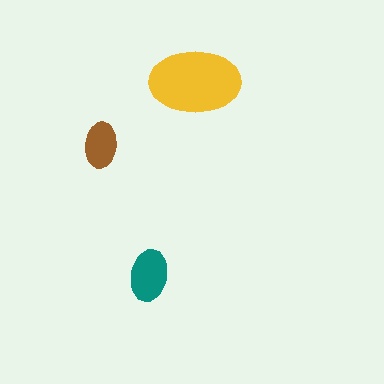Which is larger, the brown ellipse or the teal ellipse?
The teal one.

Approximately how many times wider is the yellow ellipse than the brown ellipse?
About 2 times wider.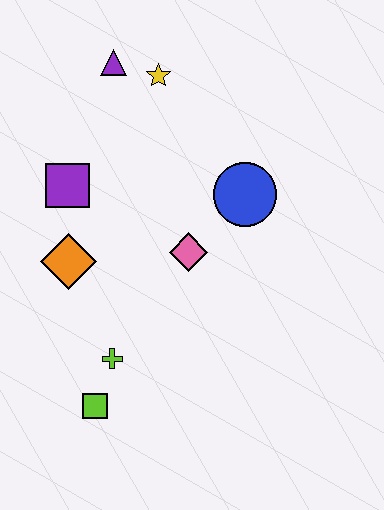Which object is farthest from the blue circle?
The lime square is farthest from the blue circle.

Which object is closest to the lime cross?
The lime square is closest to the lime cross.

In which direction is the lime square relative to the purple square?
The lime square is below the purple square.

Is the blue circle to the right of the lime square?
Yes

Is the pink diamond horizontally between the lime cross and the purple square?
No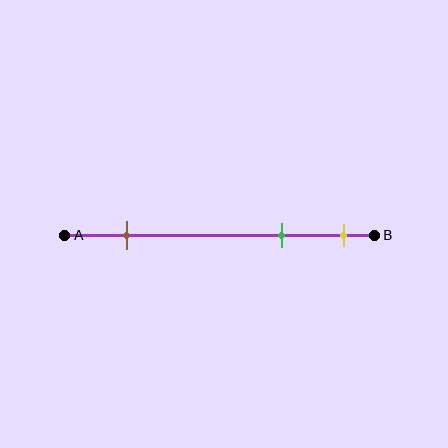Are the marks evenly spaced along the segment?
No, the marks are not evenly spaced.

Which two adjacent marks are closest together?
The green and yellow marks are the closest adjacent pair.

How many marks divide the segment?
There are 3 marks dividing the segment.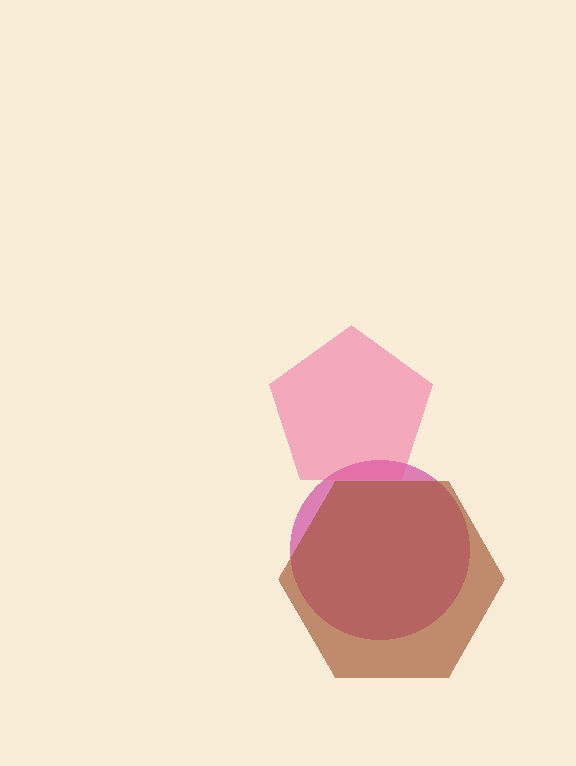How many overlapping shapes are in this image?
There are 3 overlapping shapes in the image.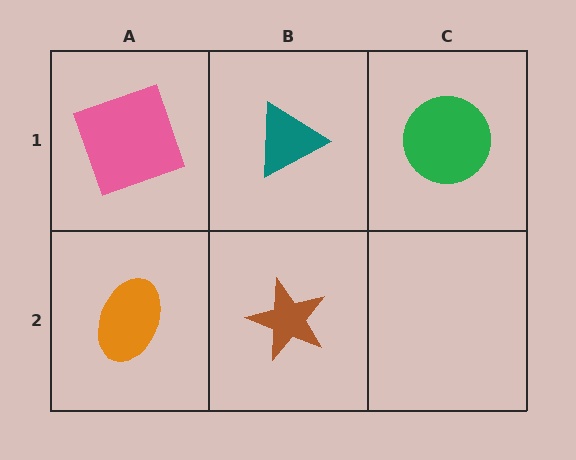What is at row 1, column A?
A pink square.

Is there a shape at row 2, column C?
No, that cell is empty.